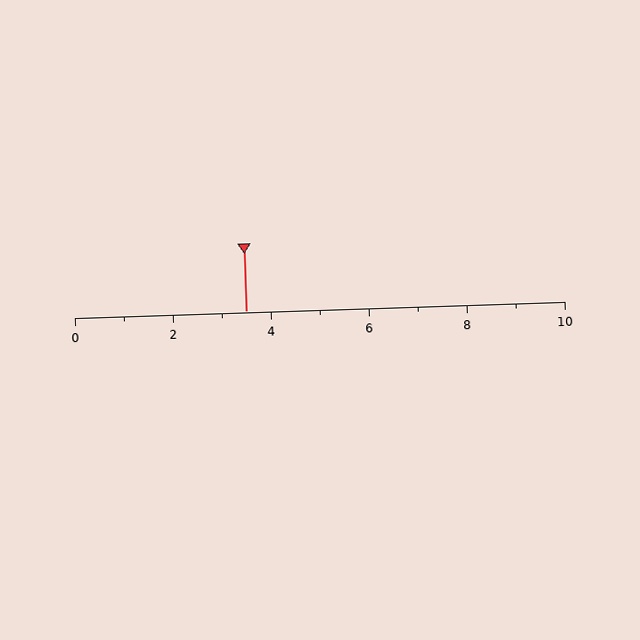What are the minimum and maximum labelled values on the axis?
The axis runs from 0 to 10.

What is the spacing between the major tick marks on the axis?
The major ticks are spaced 2 apart.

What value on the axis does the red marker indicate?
The marker indicates approximately 3.5.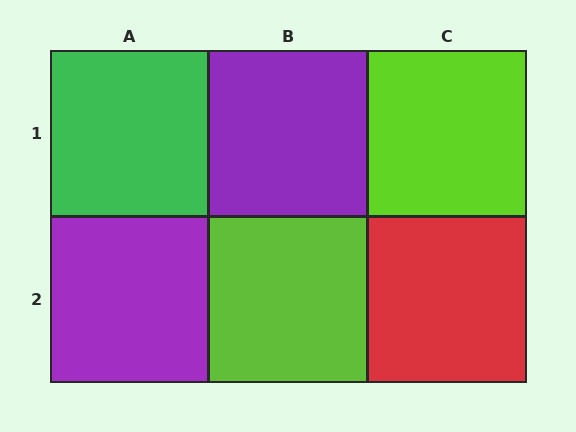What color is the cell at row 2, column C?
Red.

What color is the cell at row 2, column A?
Purple.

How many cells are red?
1 cell is red.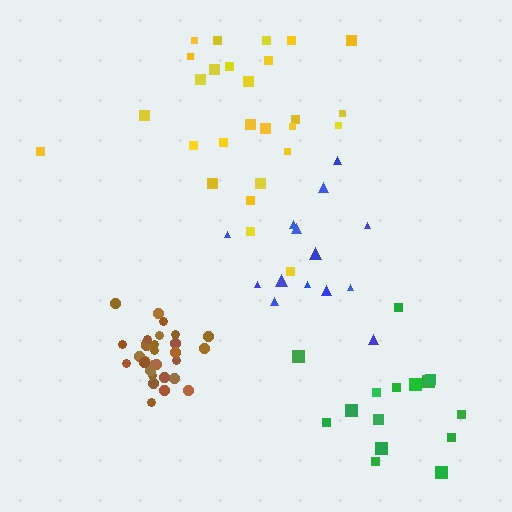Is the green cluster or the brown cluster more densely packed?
Brown.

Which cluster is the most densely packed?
Brown.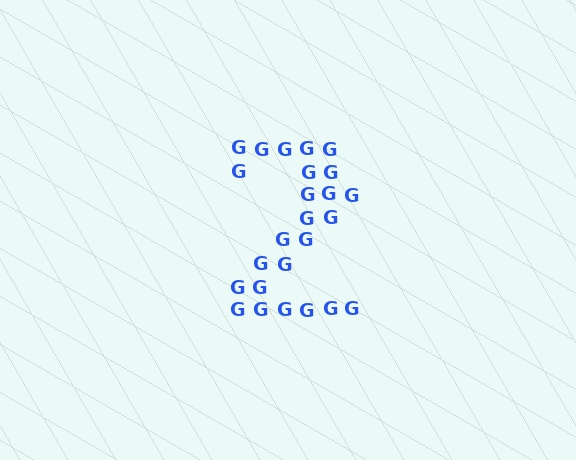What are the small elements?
The small elements are letter G's.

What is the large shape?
The large shape is the digit 2.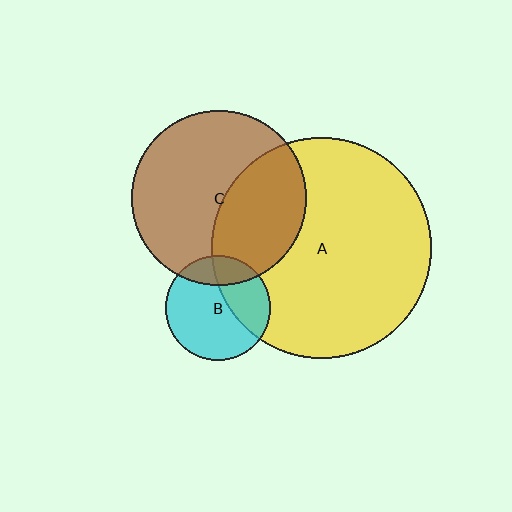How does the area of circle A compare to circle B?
Approximately 4.4 times.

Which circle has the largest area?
Circle A (yellow).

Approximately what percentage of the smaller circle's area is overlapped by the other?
Approximately 35%.